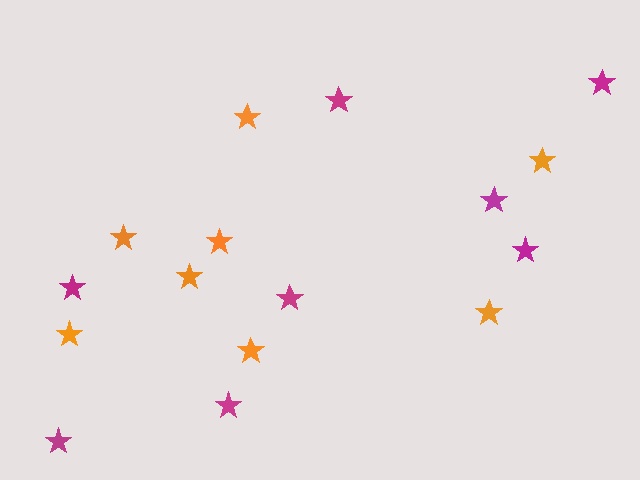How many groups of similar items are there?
There are 2 groups: one group of orange stars (8) and one group of magenta stars (8).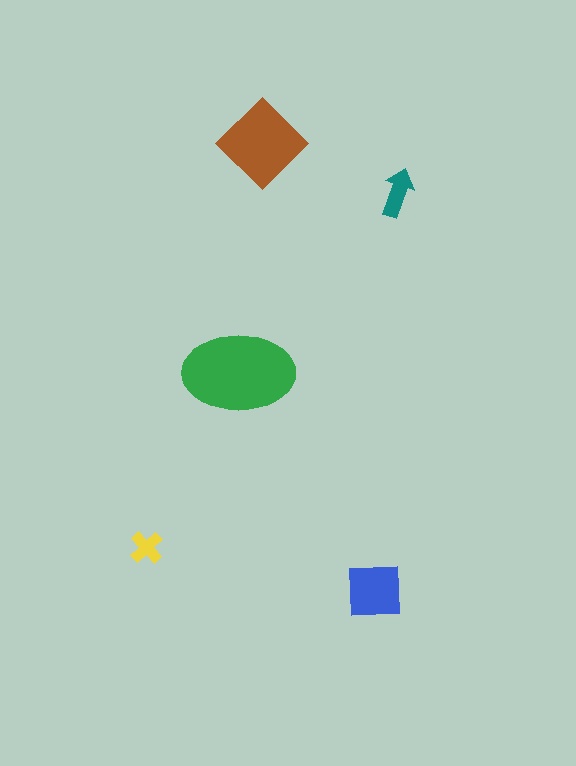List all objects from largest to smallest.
The green ellipse, the brown diamond, the blue square, the teal arrow, the yellow cross.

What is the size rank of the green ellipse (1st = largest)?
1st.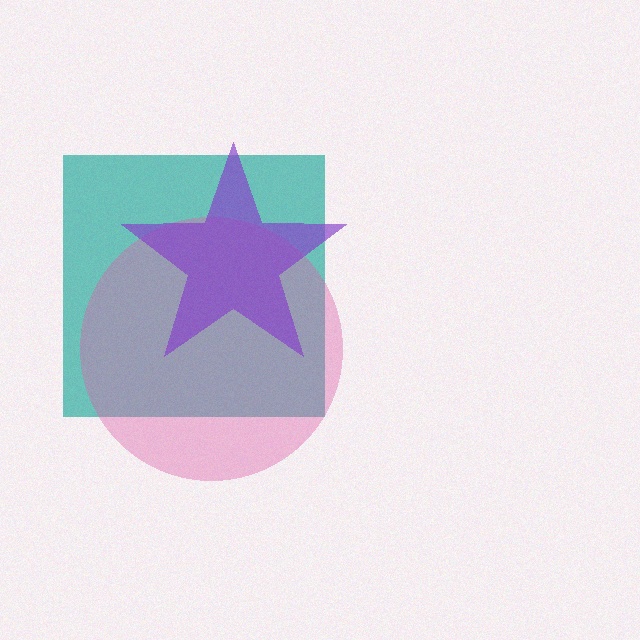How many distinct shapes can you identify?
There are 3 distinct shapes: a teal square, a pink circle, a purple star.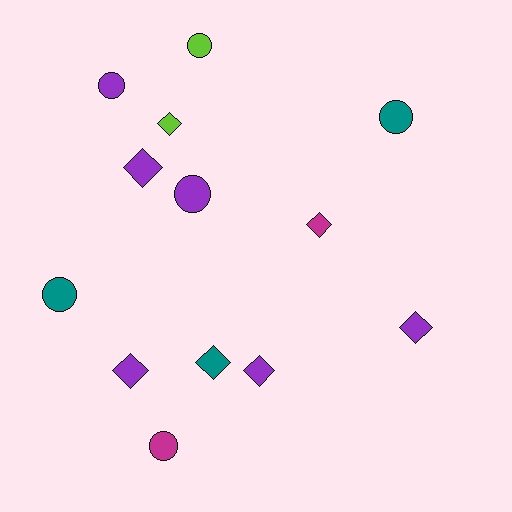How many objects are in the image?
There are 13 objects.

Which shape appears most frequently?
Diamond, with 7 objects.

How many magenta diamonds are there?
There is 1 magenta diamond.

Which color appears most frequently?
Purple, with 6 objects.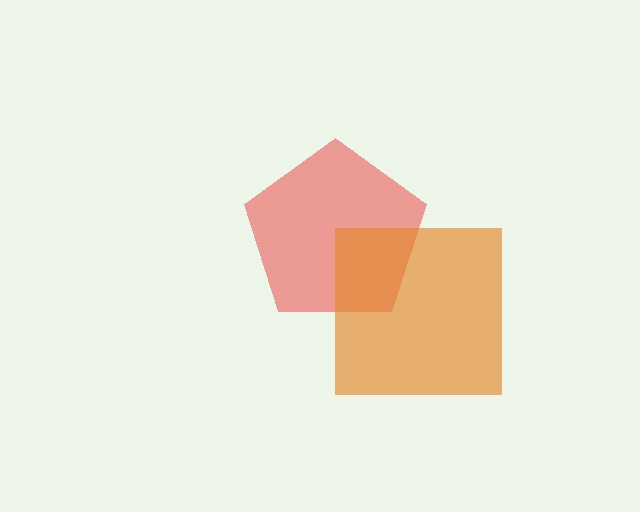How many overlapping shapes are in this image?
There are 2 overlapping shapes in the image.